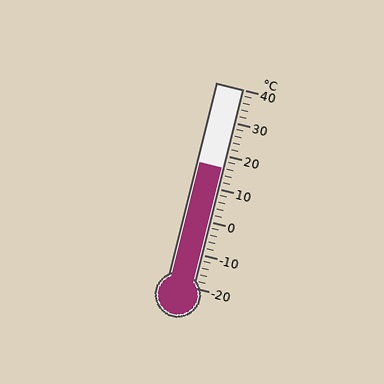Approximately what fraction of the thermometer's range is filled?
The thermometer is filled to approximately 60% of its range.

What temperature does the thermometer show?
The thermometer shows approximately 16°C.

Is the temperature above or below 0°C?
The temperature is above 0°C.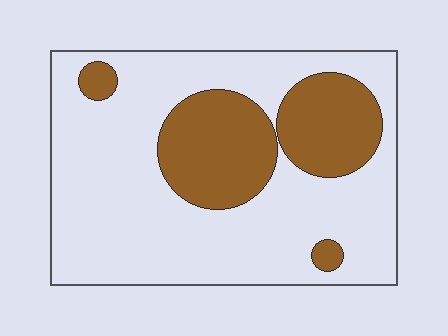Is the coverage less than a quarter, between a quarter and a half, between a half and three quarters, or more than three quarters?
Between a quarter and a half.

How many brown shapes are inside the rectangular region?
4.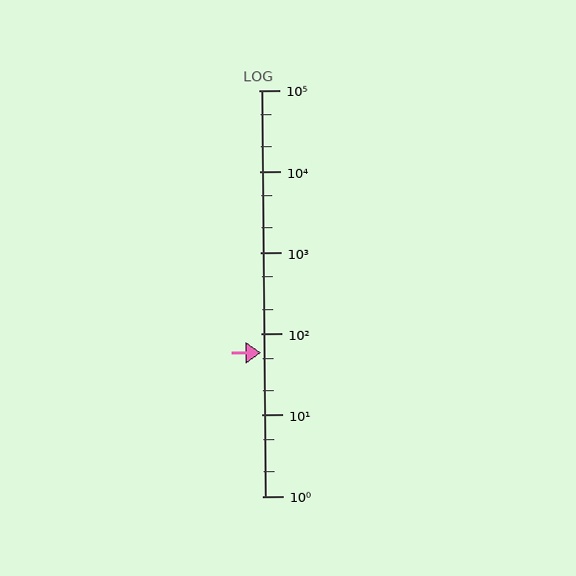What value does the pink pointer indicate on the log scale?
The pointer indicates approximately 59.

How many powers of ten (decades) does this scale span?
The scale spans 5 decades, from 1 to 100000.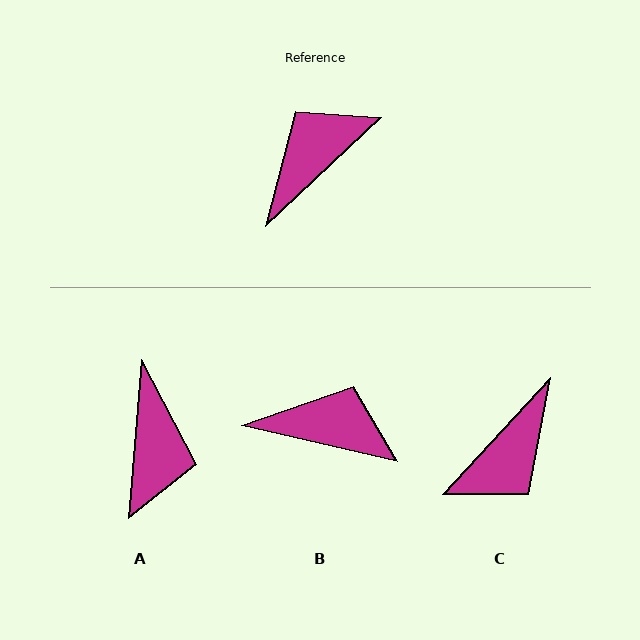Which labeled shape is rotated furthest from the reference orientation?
C, about 176 degrees away.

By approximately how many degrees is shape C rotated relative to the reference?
Approximately 176 degrees clockwise.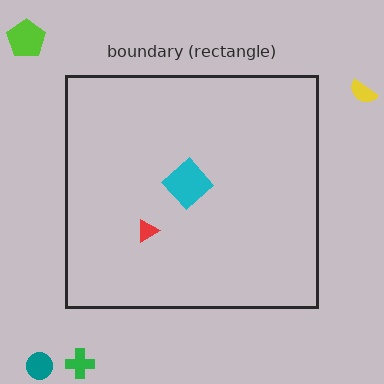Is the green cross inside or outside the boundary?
Outside.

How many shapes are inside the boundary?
2 inside, 4 outside.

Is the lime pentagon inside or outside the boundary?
Outside.